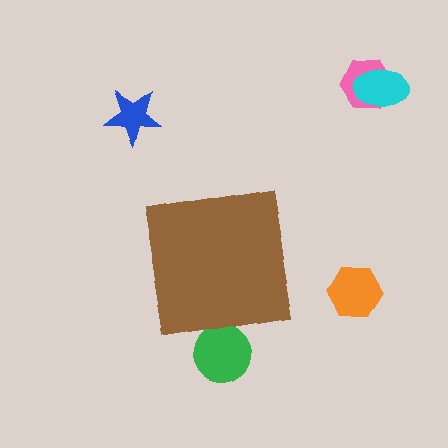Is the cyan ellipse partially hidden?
No, the cyan ellipse is fully visible.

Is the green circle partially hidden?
Yes, the green circle is partially hidden behind the brown square.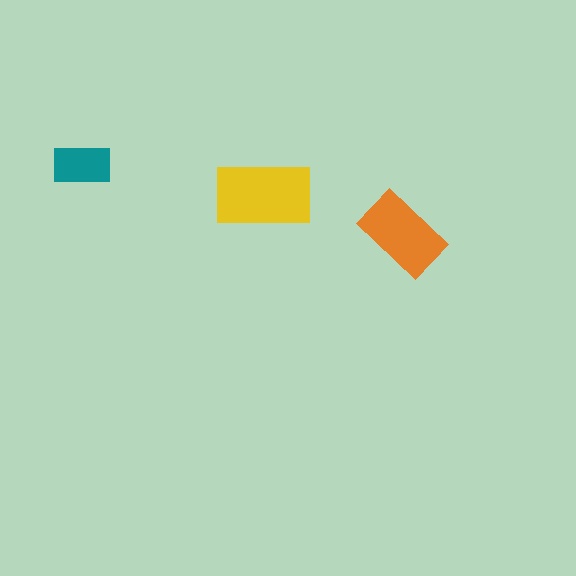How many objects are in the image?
There are 3 objects in the image.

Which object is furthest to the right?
The orange rectangle is rightmost.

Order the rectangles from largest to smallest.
the yellow one, the orange one, the teal one.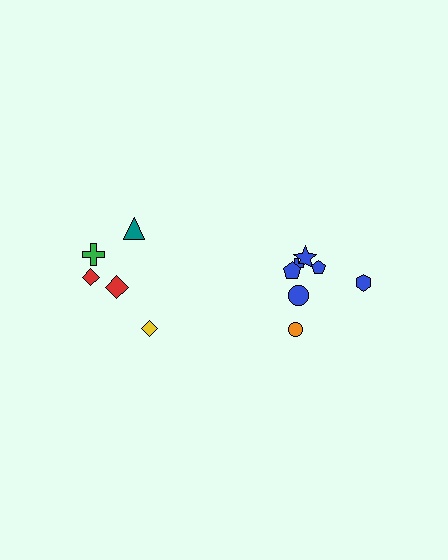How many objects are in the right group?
There are 7 objects.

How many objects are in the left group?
There are 5 objects.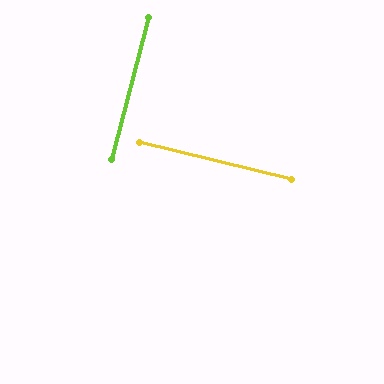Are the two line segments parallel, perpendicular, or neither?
Perpendicular — they meet at approximately 89°.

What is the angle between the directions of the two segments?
Approximately 89 degrees.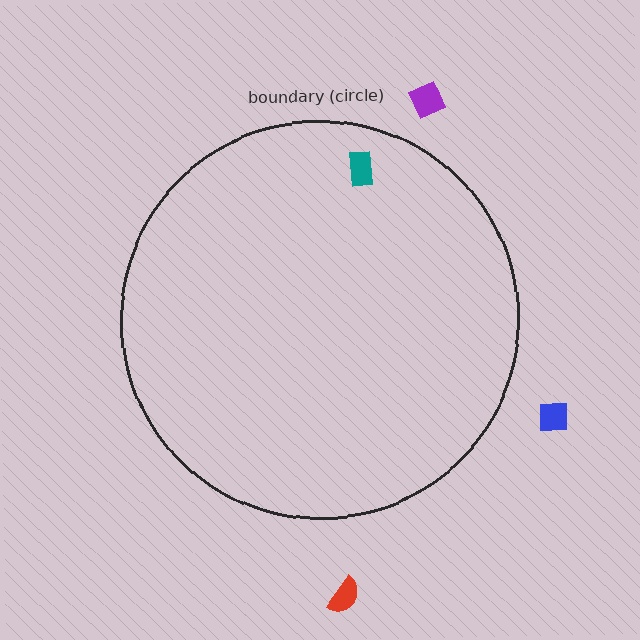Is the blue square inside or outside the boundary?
Outside.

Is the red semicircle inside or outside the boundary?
Outside.